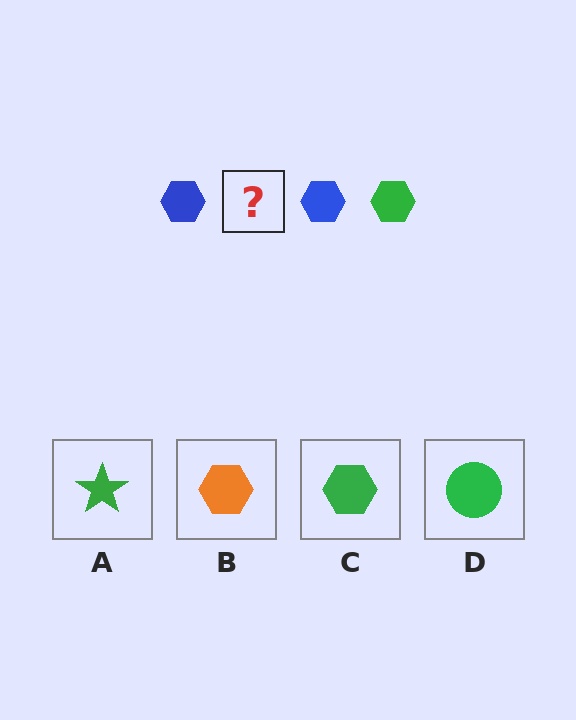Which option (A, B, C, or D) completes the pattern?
C.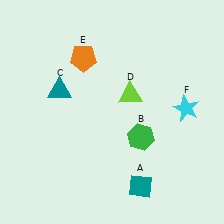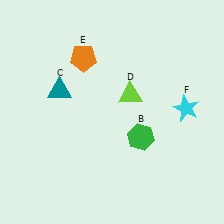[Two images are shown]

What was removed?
The teal diamond (A) was removed in Image 2.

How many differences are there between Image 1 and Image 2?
There is 1 difference between the two images.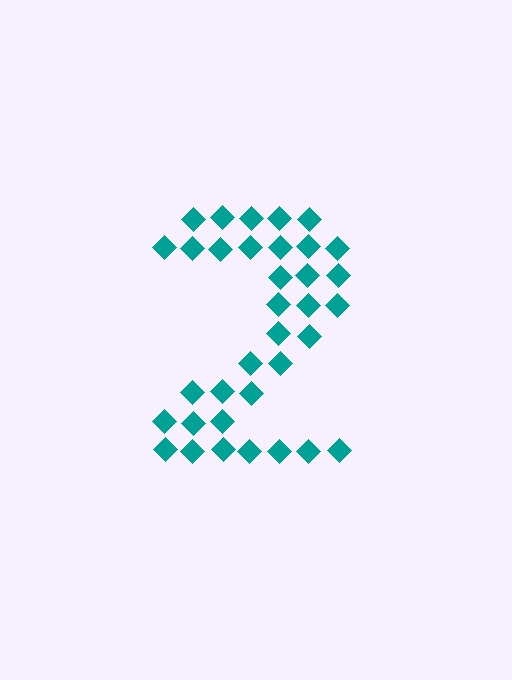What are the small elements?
The small elements are diamonds.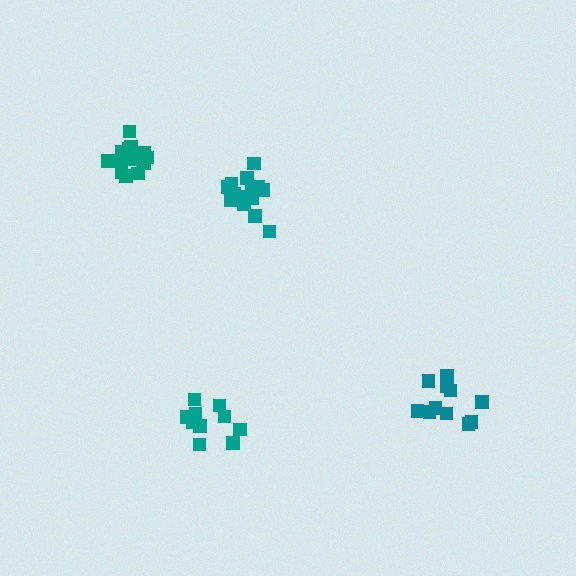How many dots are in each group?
Group 1: 15 dots, Group 2: 11 dots, Group 3: 10 dots, Group 4: 14 dots (50 total).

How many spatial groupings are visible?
There are 4 spatial groupings.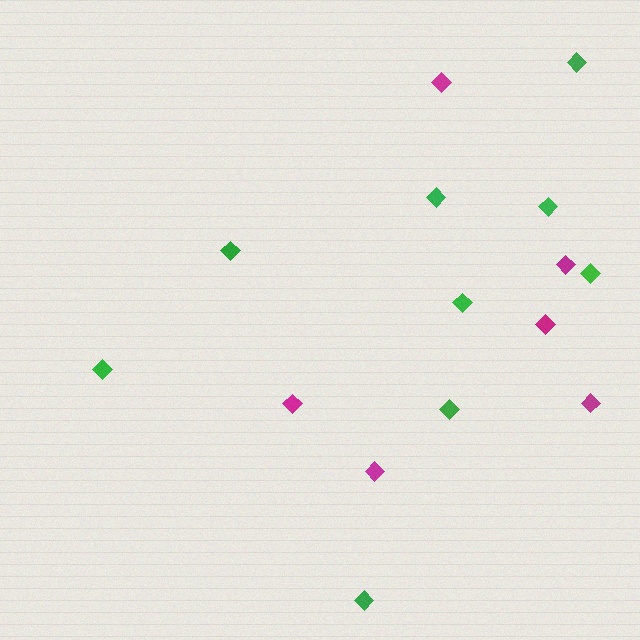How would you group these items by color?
There are 2 groups: one group of magenta diamonds (6) and one group of green diamonds (9).